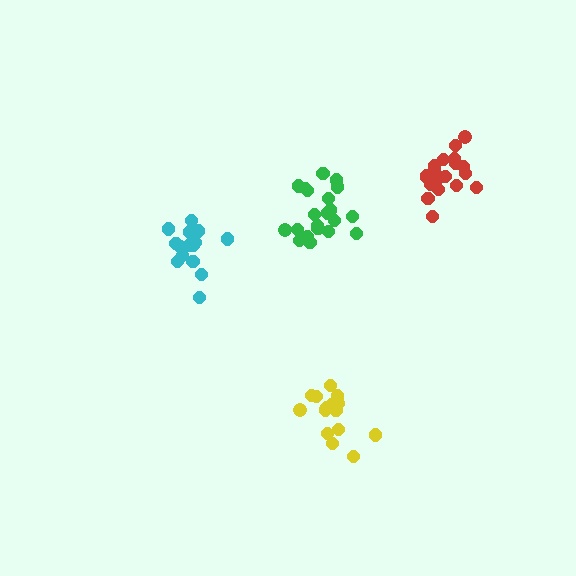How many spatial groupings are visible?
There are 4 spatial groupings.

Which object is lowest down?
The yellow cluster is bottommost.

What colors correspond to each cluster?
The clusters are colored: yellow, cyan, green, red.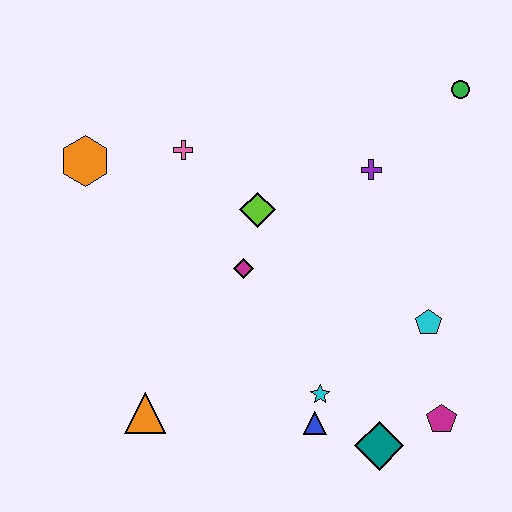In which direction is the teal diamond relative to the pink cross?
The teal diamond is below the pink cross.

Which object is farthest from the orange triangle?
The green circle is farthest from the orange triangle.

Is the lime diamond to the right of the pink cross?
Yes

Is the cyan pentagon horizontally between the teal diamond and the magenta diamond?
No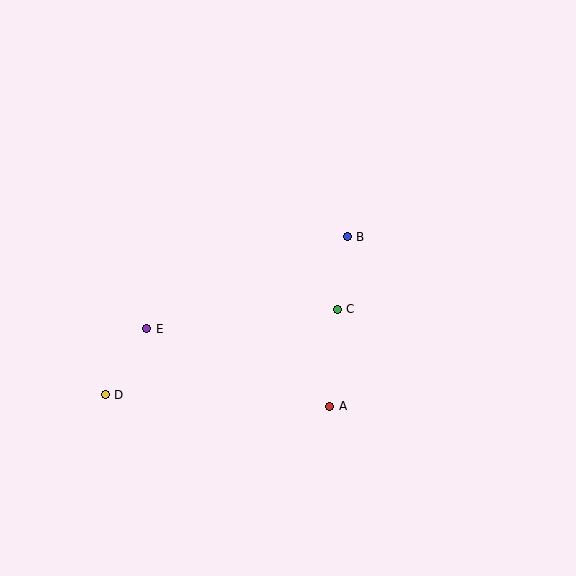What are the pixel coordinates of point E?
Point E is at (147, 329).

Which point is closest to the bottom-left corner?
Point D is closest to the bottom-left corner.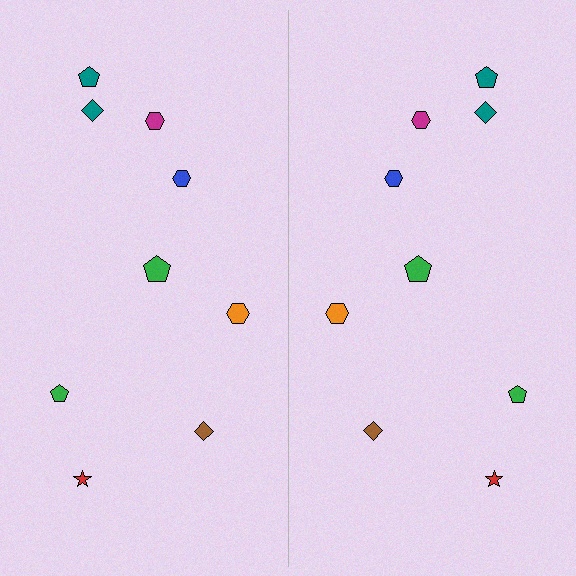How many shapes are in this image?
There are 18 shapes in this image.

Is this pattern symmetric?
Yes, this pattern has bilateral (reflection) symmetry.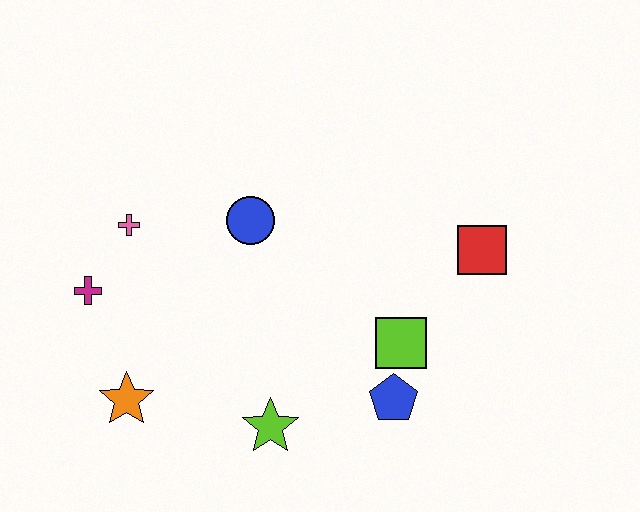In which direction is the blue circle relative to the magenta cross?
The blue circle is to the right of the magenta cross.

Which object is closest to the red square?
The lime square is closest to the red square.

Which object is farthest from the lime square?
The magenta cross is farthest from the lime square.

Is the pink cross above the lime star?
Yes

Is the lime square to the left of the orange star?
No